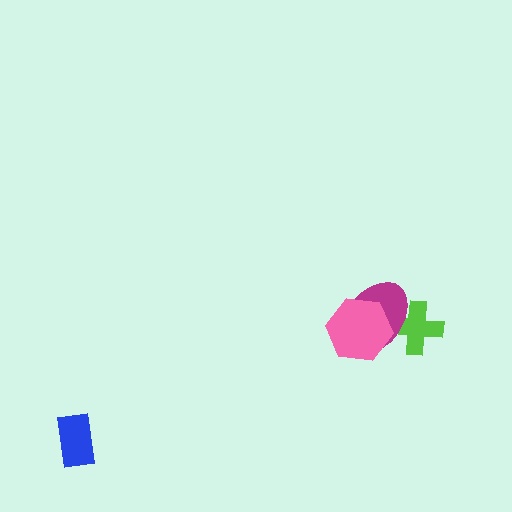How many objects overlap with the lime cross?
1 object overlaps with the lime cross.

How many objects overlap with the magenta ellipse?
2 objects overlap with the magenta ellipse.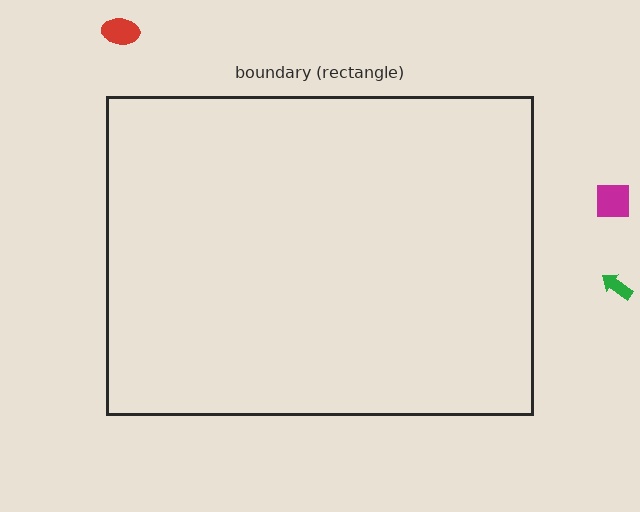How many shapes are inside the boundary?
0 inside, 3 outside.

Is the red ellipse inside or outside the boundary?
Outside.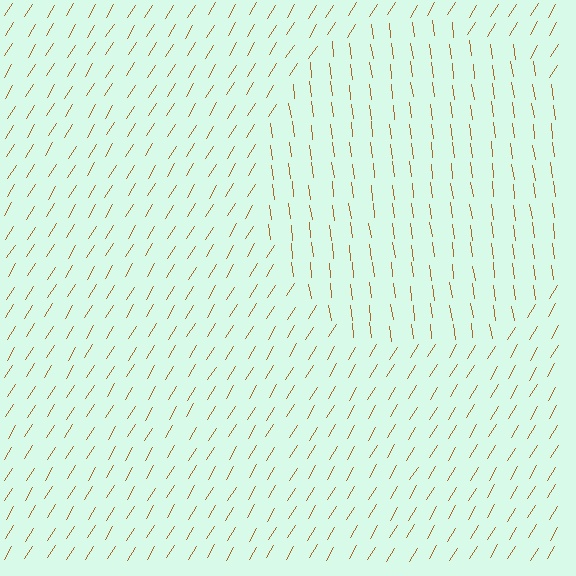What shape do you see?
I see a circle.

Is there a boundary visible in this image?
Yes, there is a texture boundary formed by a change in line orientation.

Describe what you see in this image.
The image is filled with small brown line segments. A circle region in the image has lines oriented differently from the surrounding lines, creating a visible texture boundary.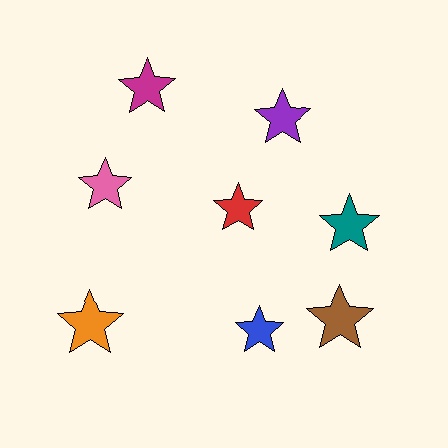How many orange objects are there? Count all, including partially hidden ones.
There is 1 orange object.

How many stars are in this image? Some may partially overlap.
There are 8 stars.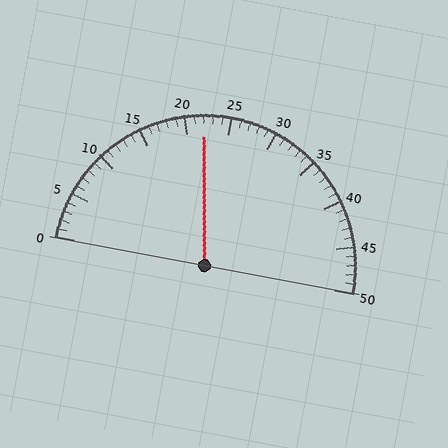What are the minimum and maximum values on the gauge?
The gauge ranges from 0 to 50.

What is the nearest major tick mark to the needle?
The nearest major tick mark is 20.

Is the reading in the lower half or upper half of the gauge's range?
The reading is in the lower half of the range (0 to 50).